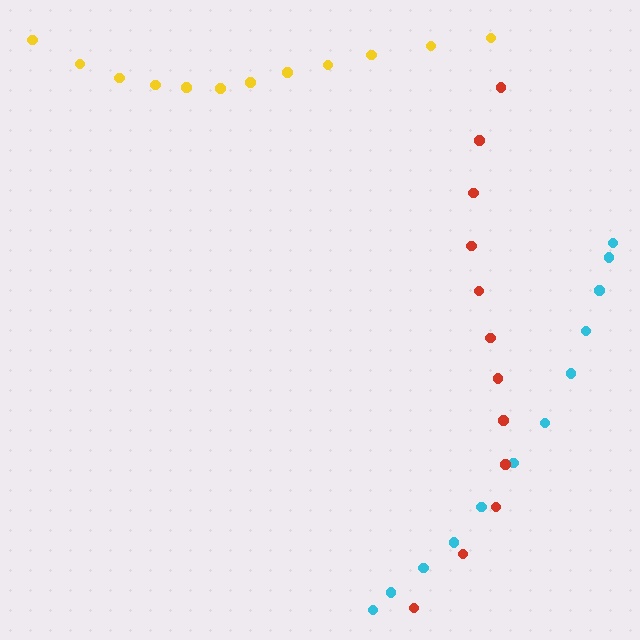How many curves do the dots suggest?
There are 3 distinct paths.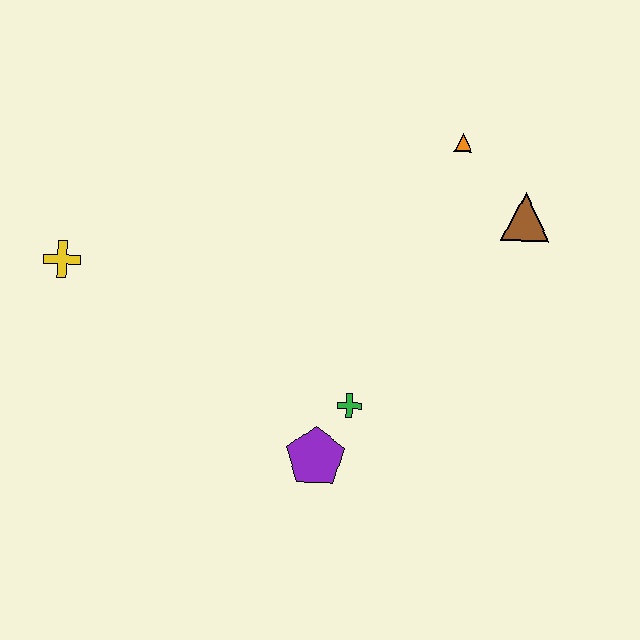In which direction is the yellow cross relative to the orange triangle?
The yellow cross is to the left of the orange triangle.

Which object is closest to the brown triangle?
The orange triangle is closest to the brown triangle.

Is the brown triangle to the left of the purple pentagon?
No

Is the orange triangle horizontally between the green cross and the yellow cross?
No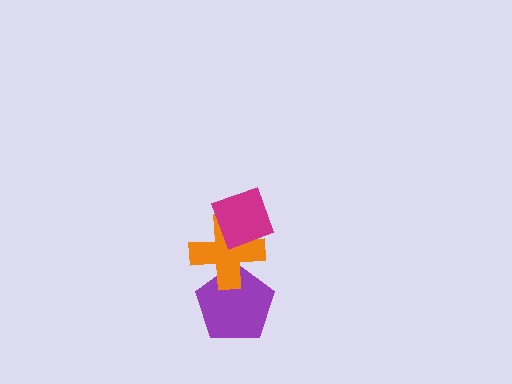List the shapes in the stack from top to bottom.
From top to bottom: the magenta diamond, the orange cross, the purple pentagon.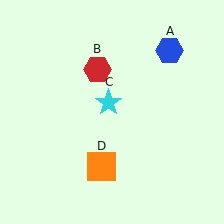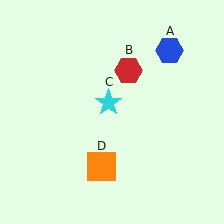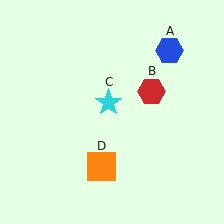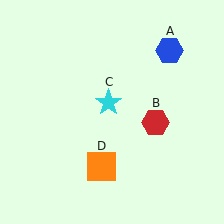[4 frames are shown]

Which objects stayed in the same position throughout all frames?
Blue hexagon (object A) and cyan star (object C) and orange square (object D) remained stationary.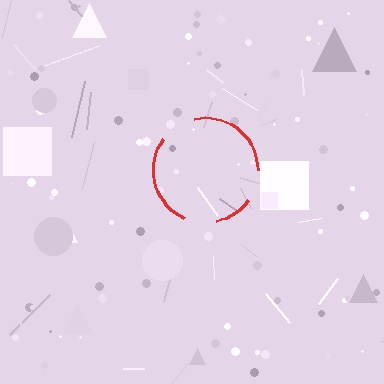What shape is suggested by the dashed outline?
The dashed outline suggests a circle.